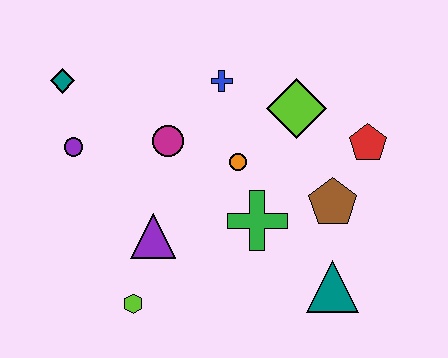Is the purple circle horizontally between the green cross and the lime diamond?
No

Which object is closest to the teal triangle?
The brown pentagon is closest to the teal triangle.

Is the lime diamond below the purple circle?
No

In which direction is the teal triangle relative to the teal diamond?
The teal triangle is to the right of the teal diamond.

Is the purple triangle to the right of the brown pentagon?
No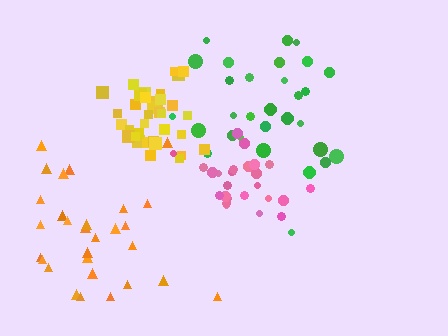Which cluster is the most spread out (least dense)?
Orange.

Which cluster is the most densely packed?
Yellow.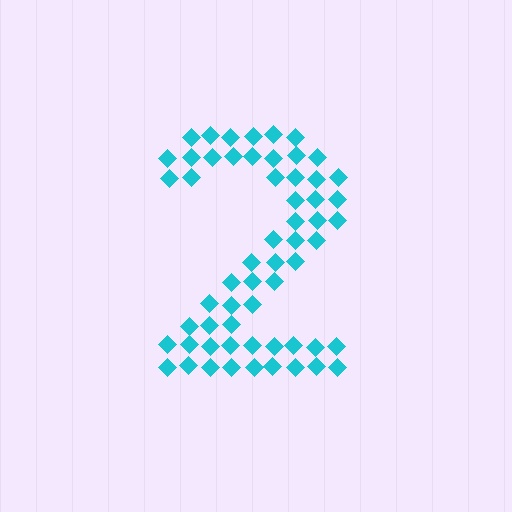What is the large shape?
The large shape is the digit 2.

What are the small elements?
The small elements are diamonds.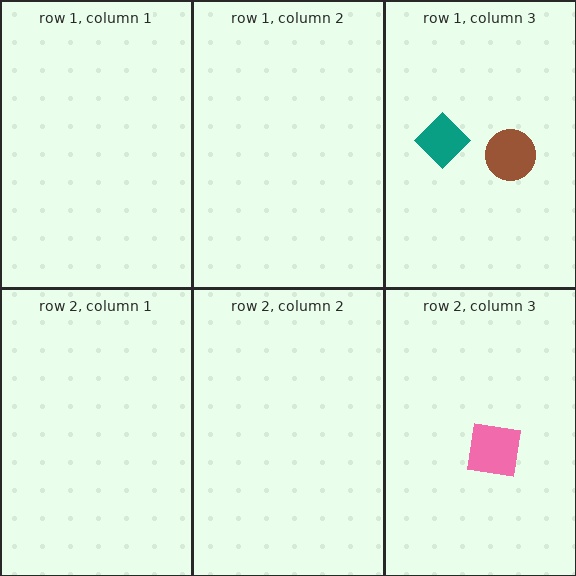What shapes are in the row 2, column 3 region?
The pink square.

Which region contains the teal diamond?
The row 1, column 3 region.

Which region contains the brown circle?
The row 1, column 3 region.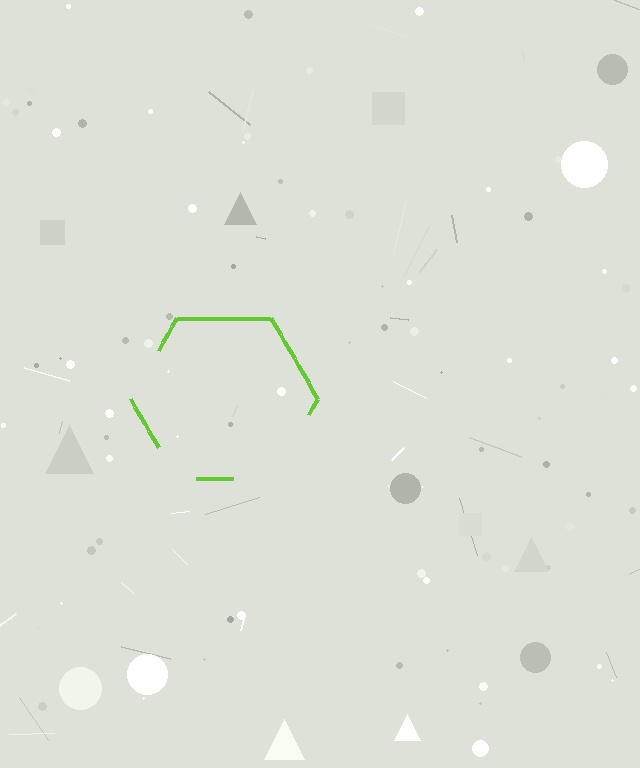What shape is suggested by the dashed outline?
The dashed outline suggests a hexagon.